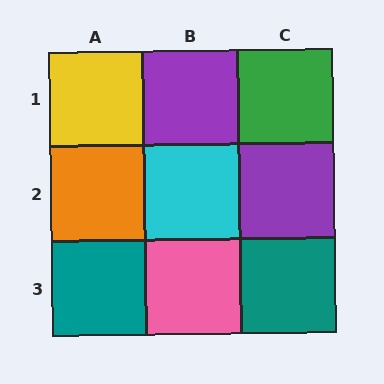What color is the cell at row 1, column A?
Yellow.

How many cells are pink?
1 cell is pink.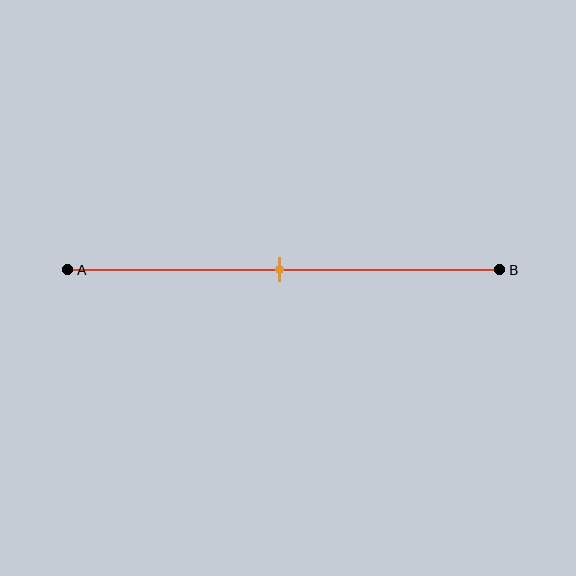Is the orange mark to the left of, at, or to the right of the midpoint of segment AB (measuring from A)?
The orange mark is approximately at the midpoint of segment AB.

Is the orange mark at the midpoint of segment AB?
Yes, the mark is approximately at the midpoint.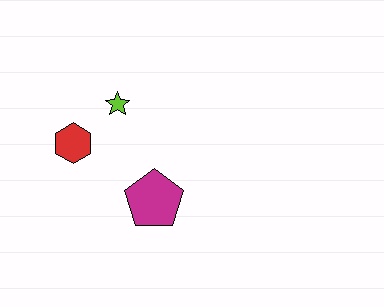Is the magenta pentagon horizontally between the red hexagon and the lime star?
No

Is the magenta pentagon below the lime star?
Yes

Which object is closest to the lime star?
The red hexagon is closest to the lime star.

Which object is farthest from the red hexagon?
The magenta pentagon is farthest from the red hexagon.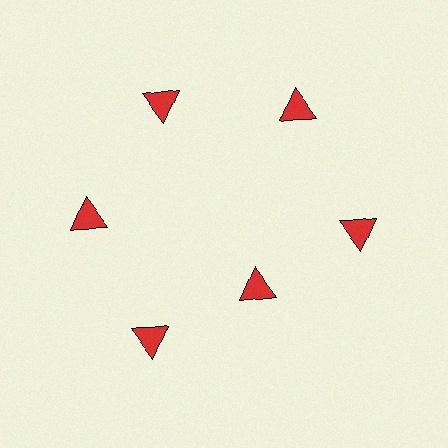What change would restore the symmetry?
The symmetry would be restored by moving it outward, back onto the ring so that all 6 triangles sit at equal angles and equal distance from the center.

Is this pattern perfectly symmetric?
No. The 6 red triangles are arranged in a ring, but one element near the 5 o'clock position is pulled inward toward the center, breaking the 6-fold rotational symmetry.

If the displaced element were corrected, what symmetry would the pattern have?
It would have 6-fold rotational symmetry — the pattern would map onto itself every 60 degrees.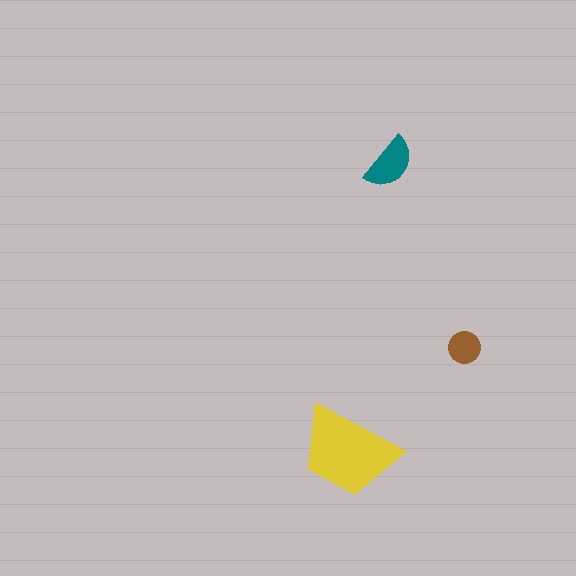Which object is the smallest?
The brown circle.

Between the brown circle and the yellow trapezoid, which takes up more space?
The yellow trapezoid.